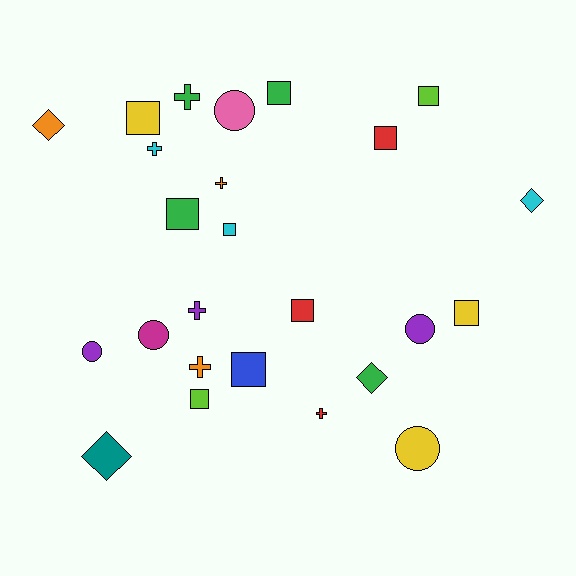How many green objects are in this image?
There are 4 green objects.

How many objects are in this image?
There are 25 objects.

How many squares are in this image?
There are 10 squares.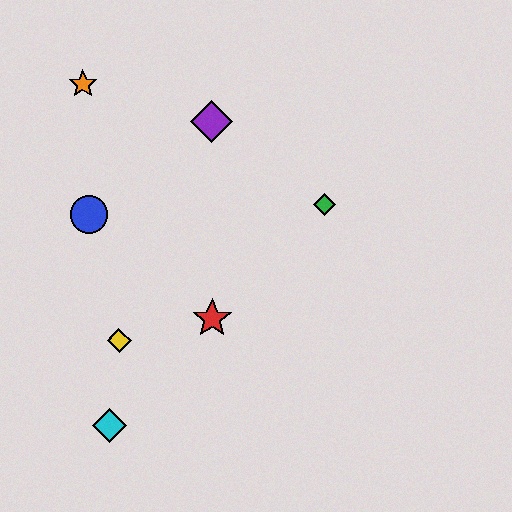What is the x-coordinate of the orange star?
The orange star is at x≈83.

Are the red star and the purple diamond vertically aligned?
Yes, both are at x≈213.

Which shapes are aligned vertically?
The red star, the purple diamond are aligned vertically.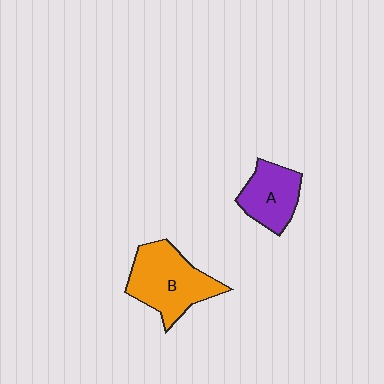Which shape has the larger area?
Shape B (orange).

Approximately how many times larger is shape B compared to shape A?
Approximately 1.5 times.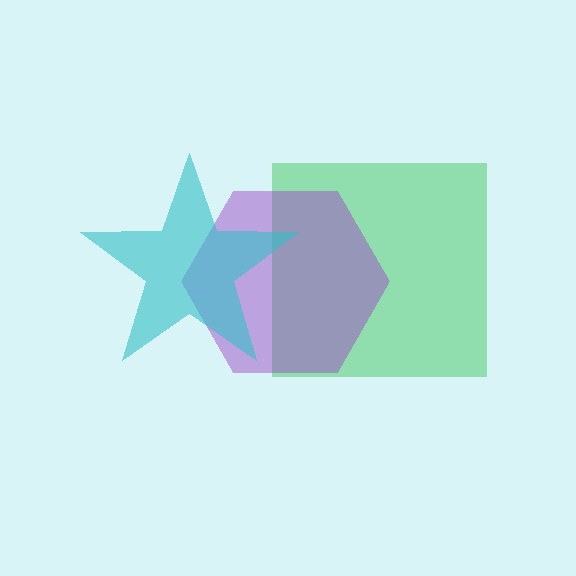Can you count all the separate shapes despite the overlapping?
Yes, there are 3 separate shapes.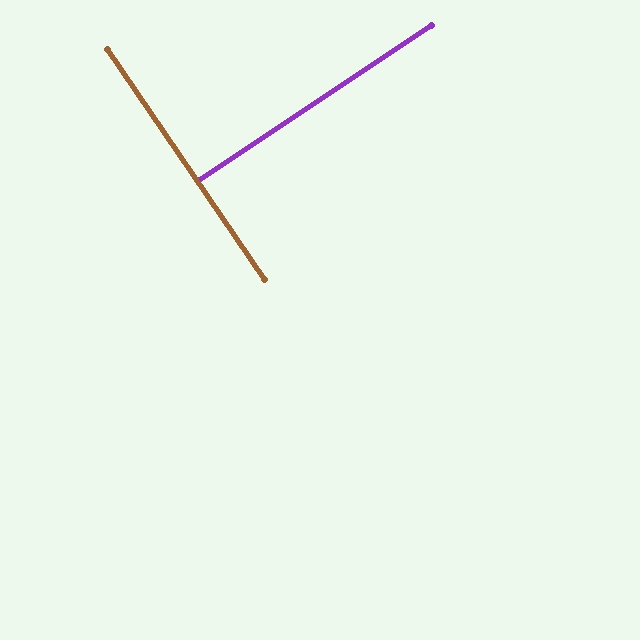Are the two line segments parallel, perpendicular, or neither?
Perpendicular — they meet at approximately 90°.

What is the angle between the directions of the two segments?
Approximately 90 degrees.